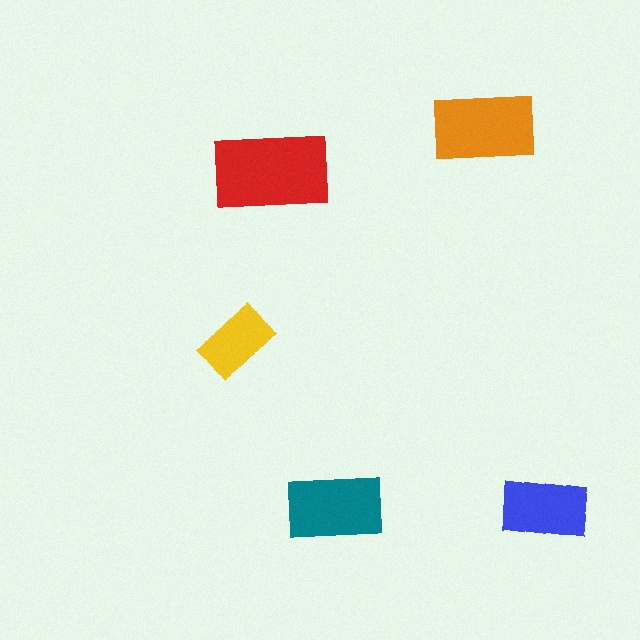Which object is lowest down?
The blue rectangle is bottommost.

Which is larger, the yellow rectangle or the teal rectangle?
The teal one.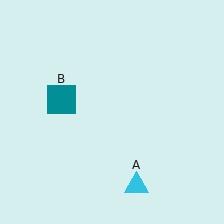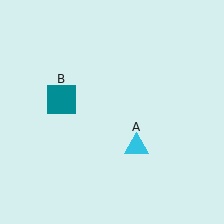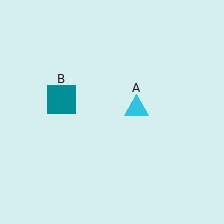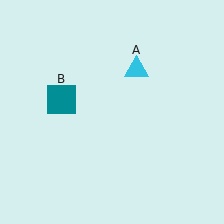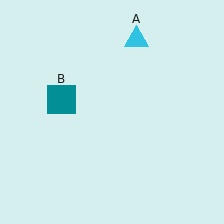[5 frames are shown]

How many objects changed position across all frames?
1 object changed position: cyan triangle (object A).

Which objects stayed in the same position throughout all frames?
Teal square (object B) remained stationary.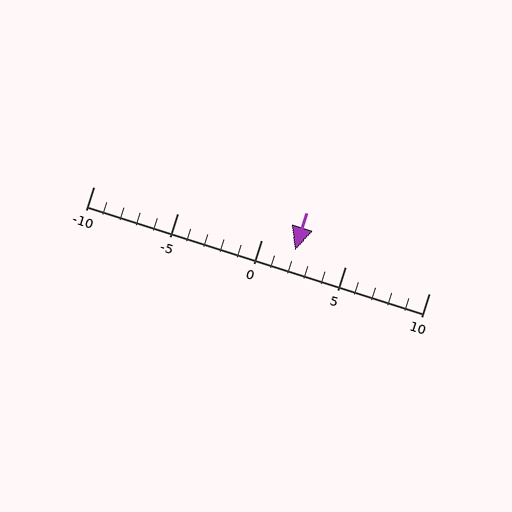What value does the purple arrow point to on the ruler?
The purple arrow points to approximately 2.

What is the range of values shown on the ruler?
The ruler shows values from -10 to 10.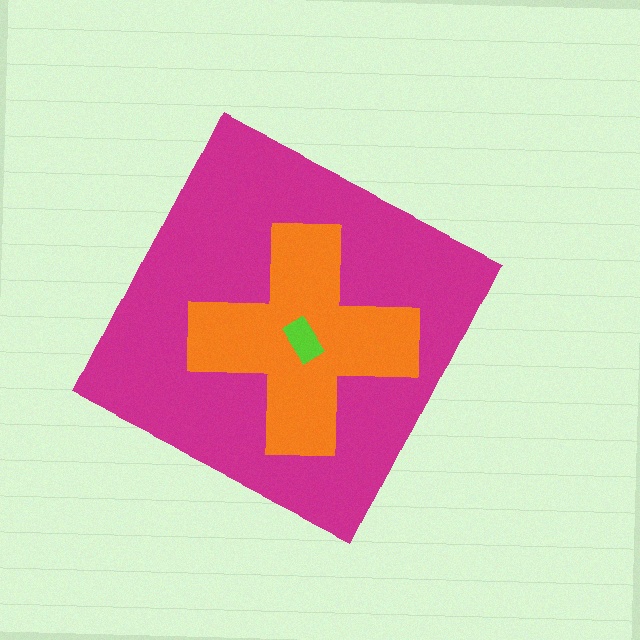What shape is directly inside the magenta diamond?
The orange cross.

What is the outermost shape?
The magenta diamond.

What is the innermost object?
The lime rectangle.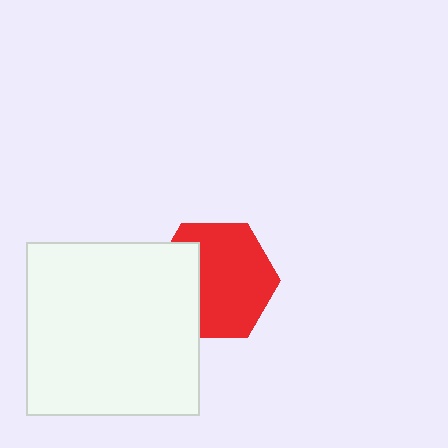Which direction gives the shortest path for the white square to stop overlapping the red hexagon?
Moving left gives the shortest separation.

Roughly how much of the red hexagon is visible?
Most of it is visible (roughly 69%).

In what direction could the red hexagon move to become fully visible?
The red hexagon could move right. That would shift it out from behind the white square entirely.